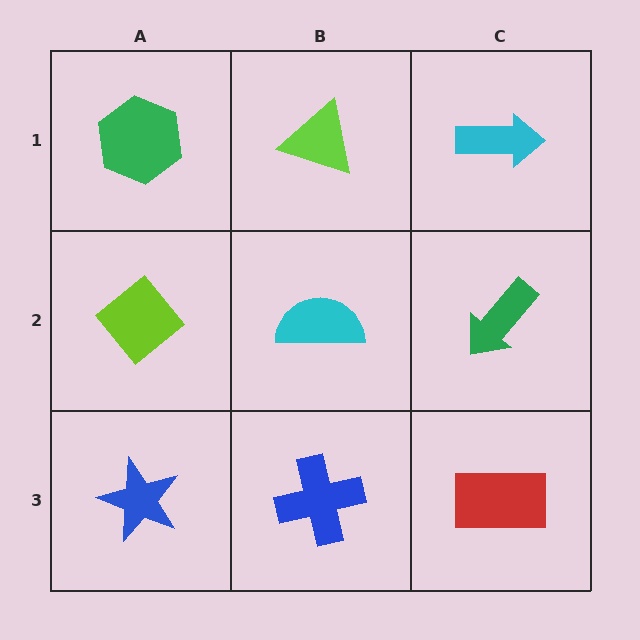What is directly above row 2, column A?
A green hexagon.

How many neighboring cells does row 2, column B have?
4.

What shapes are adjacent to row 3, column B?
A cyan semicircle (row 2, column B), a blue star (row 3, column A), a red rectangle (row 3, column C).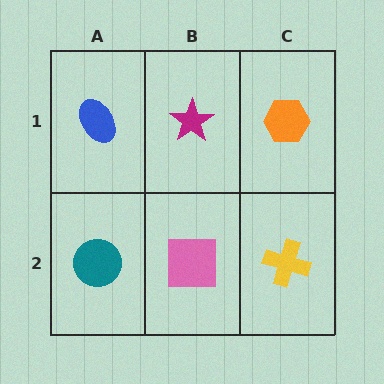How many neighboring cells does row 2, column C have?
2.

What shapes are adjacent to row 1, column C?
A yellow cross (row 2, column C), a magenta star (row 1, column B).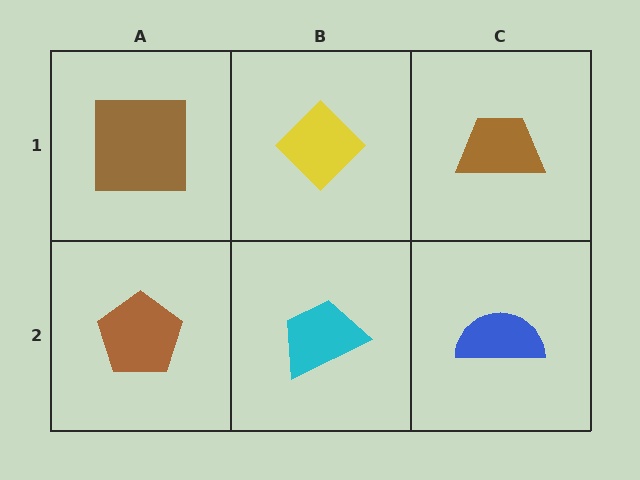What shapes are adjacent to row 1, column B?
A cyan trapezoid (row 2, column B), a brown square (row 1, column A), a brown trapezoid (row 1, column C).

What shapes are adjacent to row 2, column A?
A brown square (row 1, column A), a cyan trapezoid (row 2, column B).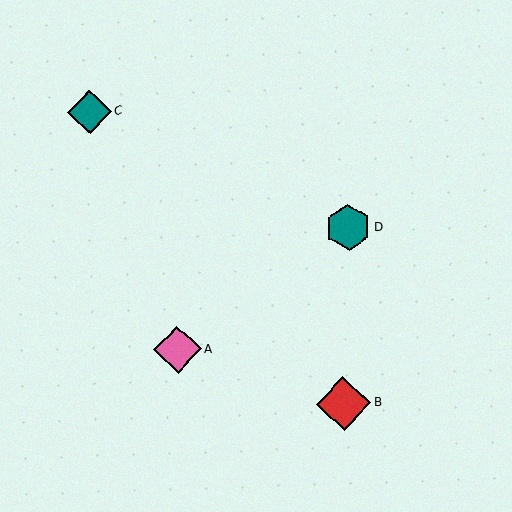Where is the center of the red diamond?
The center of the red diamond is at (344, 404).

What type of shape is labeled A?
Shape A is a pink diamond.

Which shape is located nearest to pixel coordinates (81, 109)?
The teal diamond (labeled C) at (89, 112) is nearest to that location.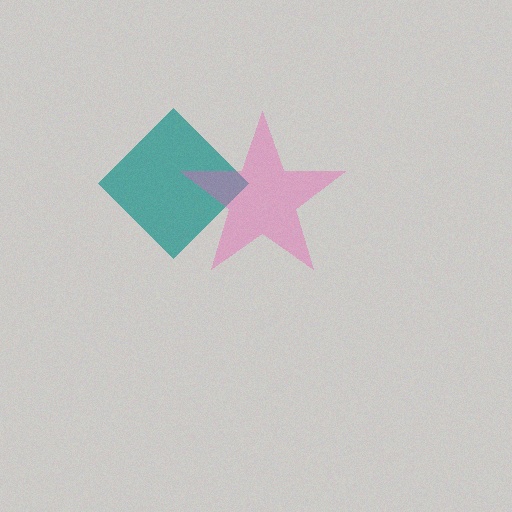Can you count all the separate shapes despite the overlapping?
Yes, there are 2 separate shapes.